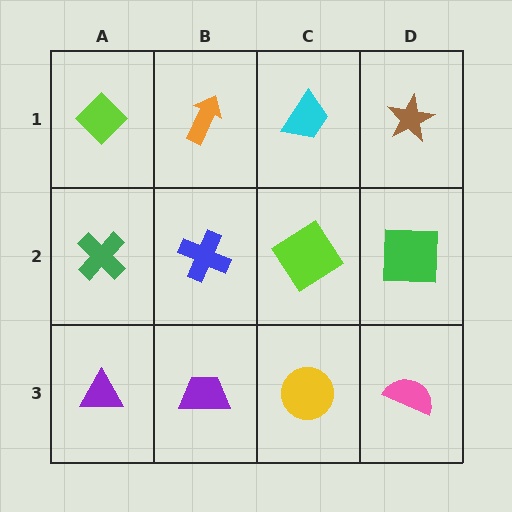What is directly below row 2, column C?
A yellow circle.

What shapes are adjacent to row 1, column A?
A green cross (row 2, column A), an orange arrow (row 1, column B).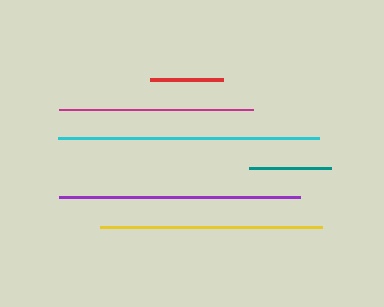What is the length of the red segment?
The red segment is approximately 73 pixels long.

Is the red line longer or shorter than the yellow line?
The yellow line is longer than the red line.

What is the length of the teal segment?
The teal segment is approximately 82 pixels long.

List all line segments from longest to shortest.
From longest to shortest: cyan, purple, yellow, magenta, teal, red.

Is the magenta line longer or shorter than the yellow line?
The yellow line is longer than the magenta line.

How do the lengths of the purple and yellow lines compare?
The purple and yellow lines are approximately the same length.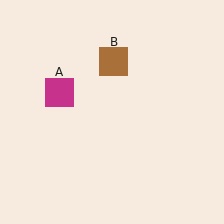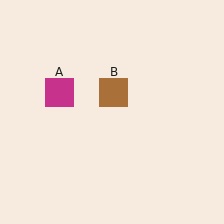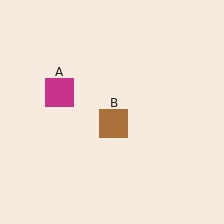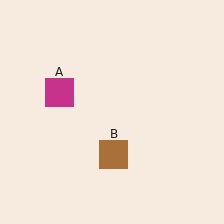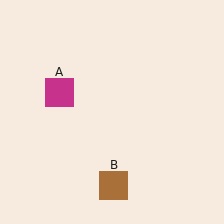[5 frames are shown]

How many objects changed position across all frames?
1 object changed position: brown square (object B).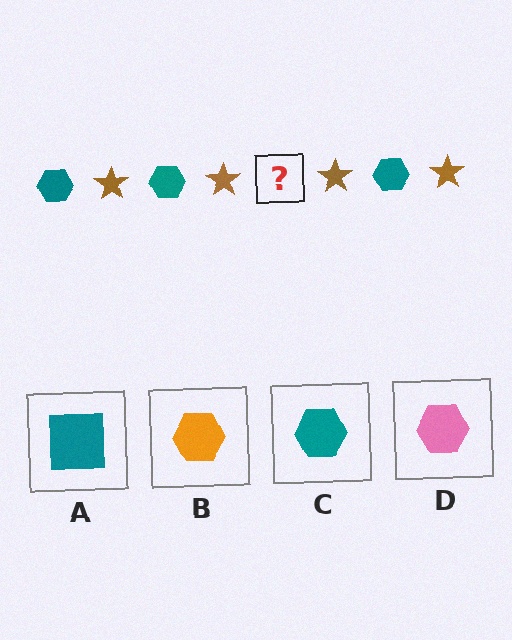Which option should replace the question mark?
Option C.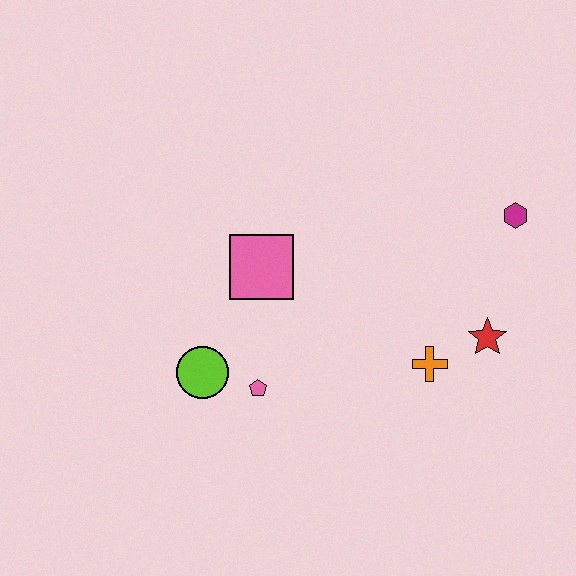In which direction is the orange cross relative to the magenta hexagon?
The orange cross is below the magenta hexagon.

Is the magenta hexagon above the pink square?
Yes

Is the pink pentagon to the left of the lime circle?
No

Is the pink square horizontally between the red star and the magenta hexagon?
No